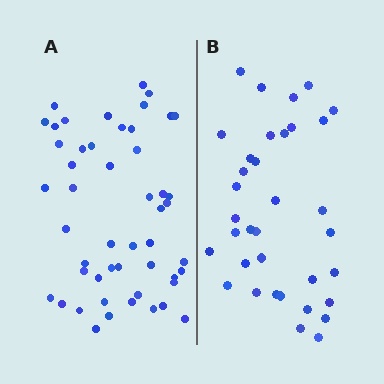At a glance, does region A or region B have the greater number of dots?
Region A (the left region) has more dots.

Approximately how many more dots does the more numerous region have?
Region A has approximately 15 more dots than region B.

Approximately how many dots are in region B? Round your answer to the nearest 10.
About 40 dots. (The exact count is 35, which rounds to 40.)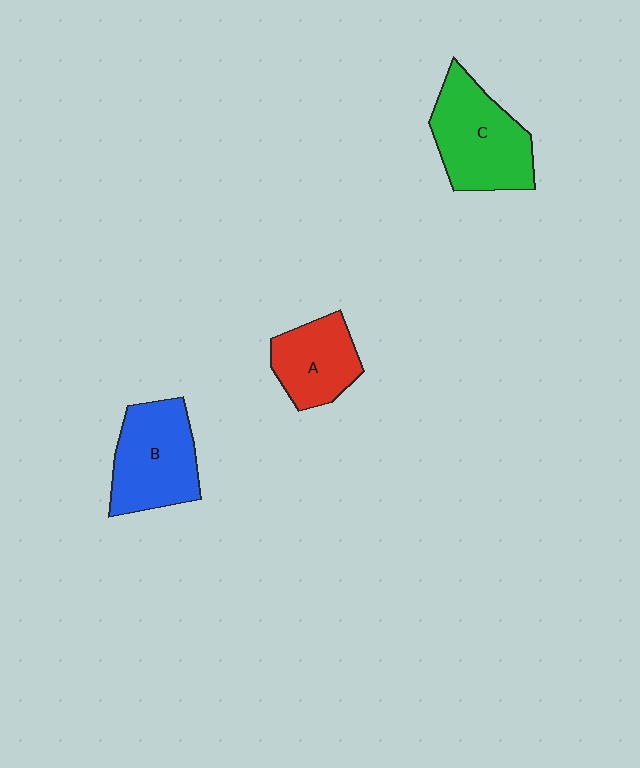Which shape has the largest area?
Shape C (green).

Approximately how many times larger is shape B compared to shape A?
Approximately 1.3 times.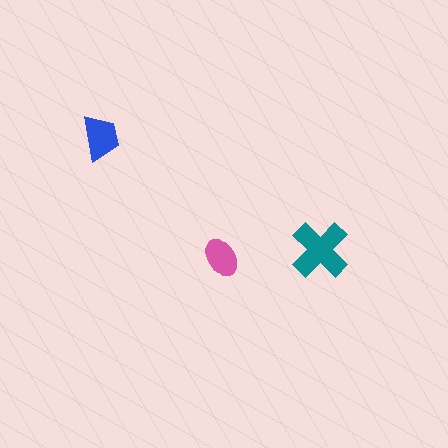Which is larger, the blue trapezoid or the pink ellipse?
The blue trapezoid.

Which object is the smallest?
The pink ellipse.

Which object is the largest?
The teal cross.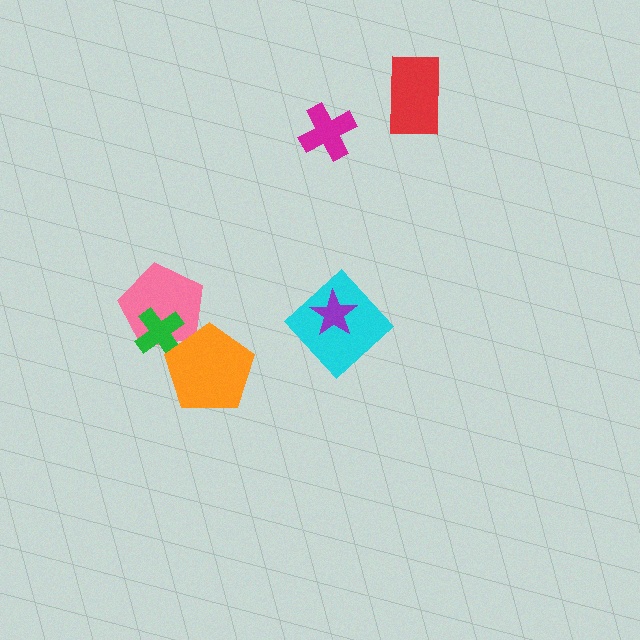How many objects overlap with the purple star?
1 object overlaps with the purple star.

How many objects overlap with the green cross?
2 objects overlap with the green cross.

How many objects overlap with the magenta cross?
0 objects overlap with the magenta cross.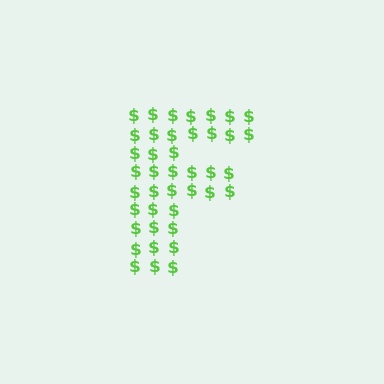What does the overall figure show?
The overall figure shows the letter F.